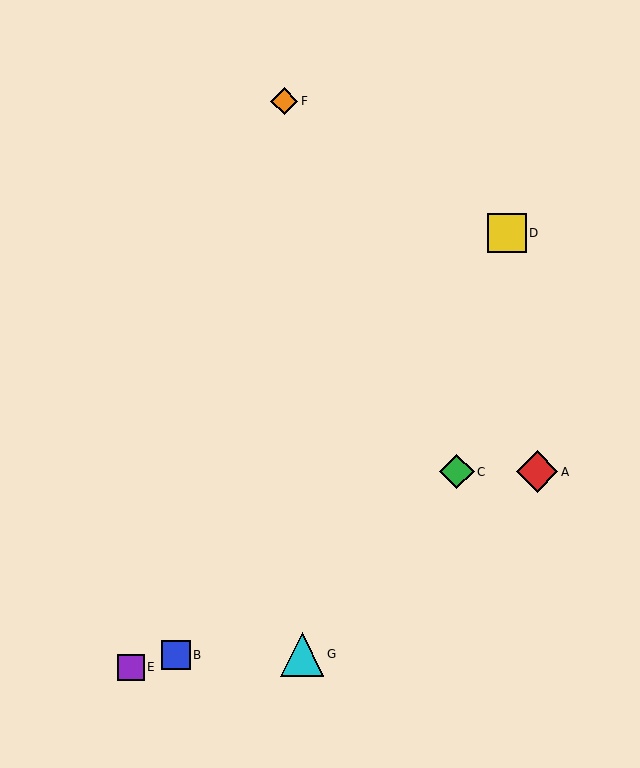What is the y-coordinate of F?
Object F is at y≈101.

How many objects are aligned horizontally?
2 objects (A, C) are aligned horizontally.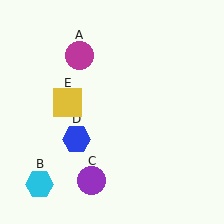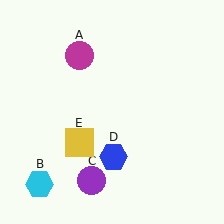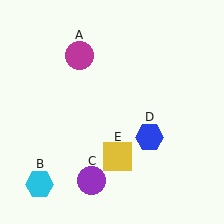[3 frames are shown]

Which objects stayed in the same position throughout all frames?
Magenta circle (object A) and cyan hexagon (object B) and purple circle (object C) remained stationary.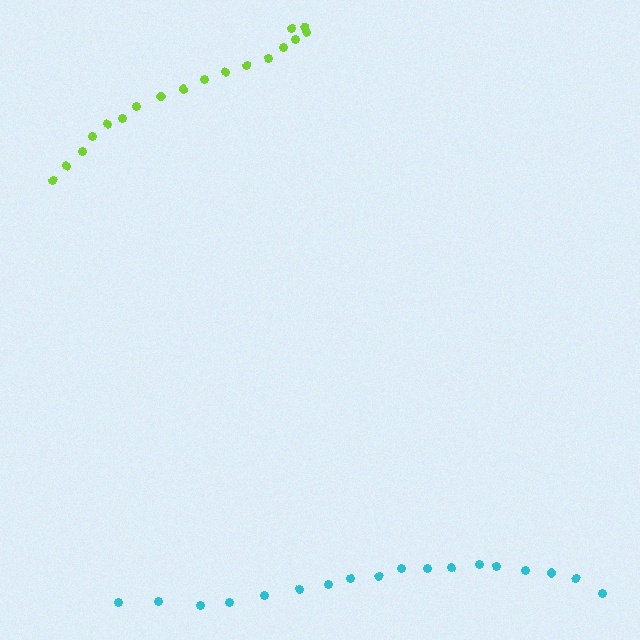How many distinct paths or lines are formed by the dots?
There are 2 distinct paths.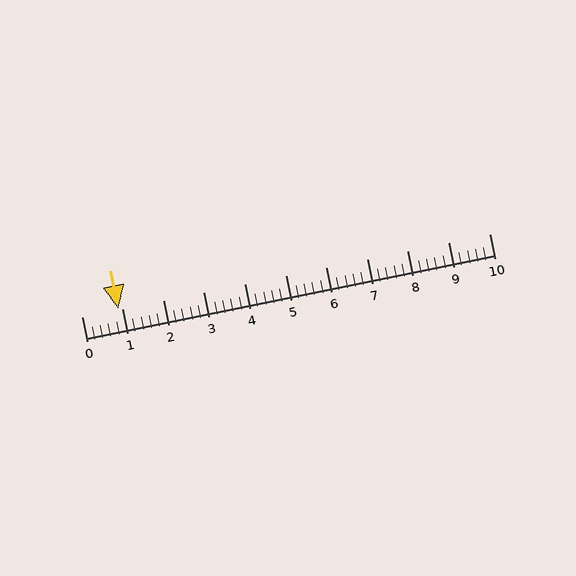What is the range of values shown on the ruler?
The ruler shows values from 0 to 10.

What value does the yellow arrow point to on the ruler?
The yellow arrow points to approximately 0.9.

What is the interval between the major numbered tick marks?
The major tick marks are spaced 1 units apart.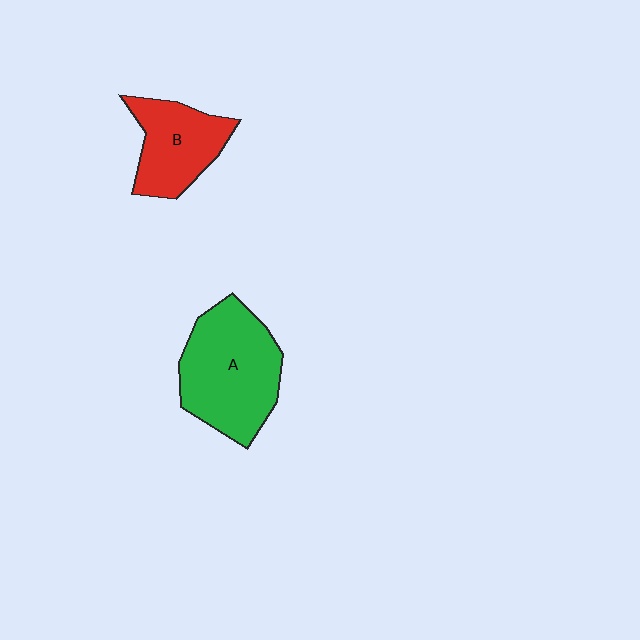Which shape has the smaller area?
Shape B (red).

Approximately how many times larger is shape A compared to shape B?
Approximately 1.5 times.